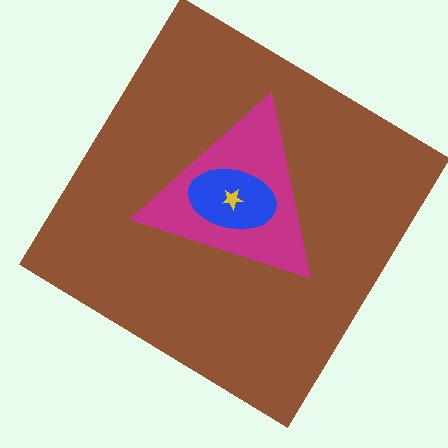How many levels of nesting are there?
4.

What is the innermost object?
The yellow star.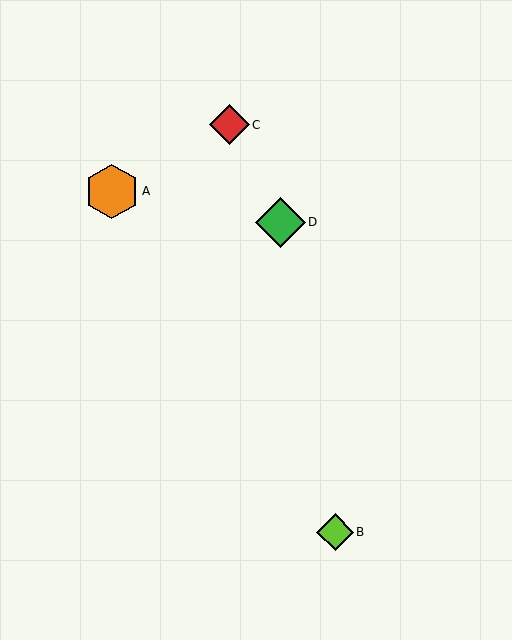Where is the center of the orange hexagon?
The center of the orange hexagon is at (112, 191).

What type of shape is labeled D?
Shape D is a green diamond.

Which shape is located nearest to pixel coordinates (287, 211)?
The green diamond (labeled D) at (280, 222) is nearest to that location.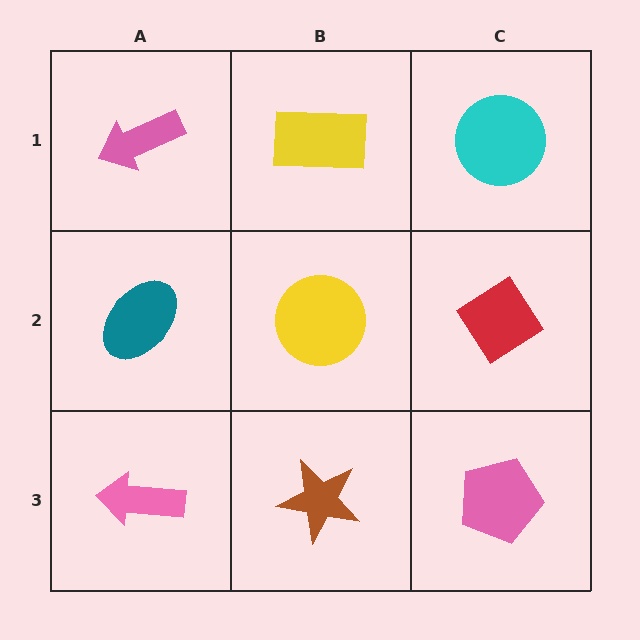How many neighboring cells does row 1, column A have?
2.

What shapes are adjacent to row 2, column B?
A yellow rectangle (row 1, column B), a brown star (row 3, column B), a teal ellipse (row 2, column A), a red diamond (row 2, column C).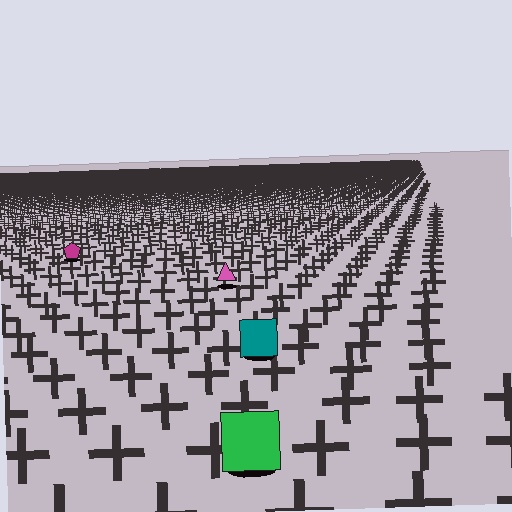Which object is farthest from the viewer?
The magenta pentagon is farthest from the viewer. It appears smaller and the ground texture around it is denser.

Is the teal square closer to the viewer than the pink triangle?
Yes. The teal square is closer — you can tell from the texture gradient: the ground texture is coarser near it.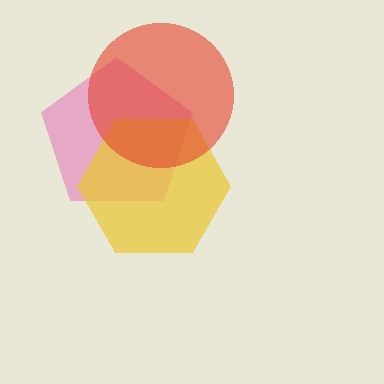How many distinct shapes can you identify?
There are 3 distinct shapes: a pink pentagon, a yellow hexagon, a red circle.